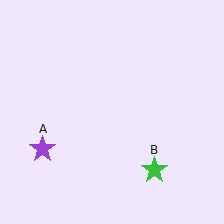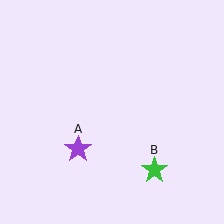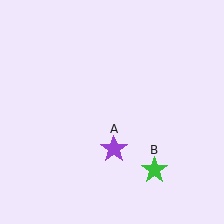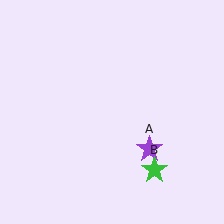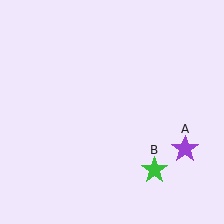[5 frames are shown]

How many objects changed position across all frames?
1 object changed position: purple star (object A).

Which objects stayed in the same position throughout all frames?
Green star (object B) remained stationary.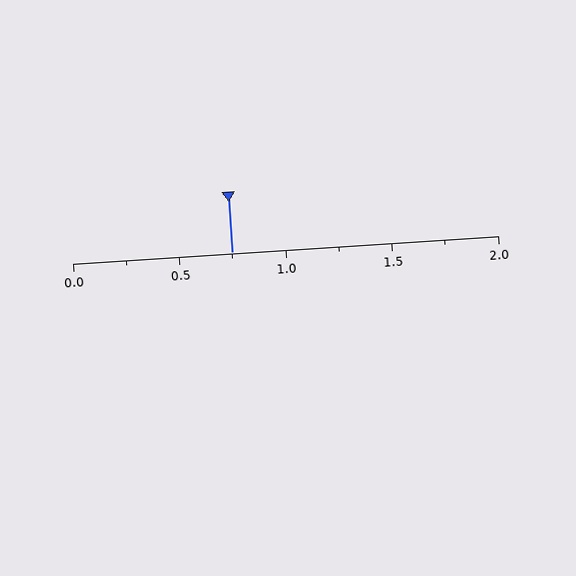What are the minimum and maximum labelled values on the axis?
The axis runs from 0.0 to 2.0.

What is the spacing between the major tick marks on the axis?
The major ticks are spaced 0.5 apart.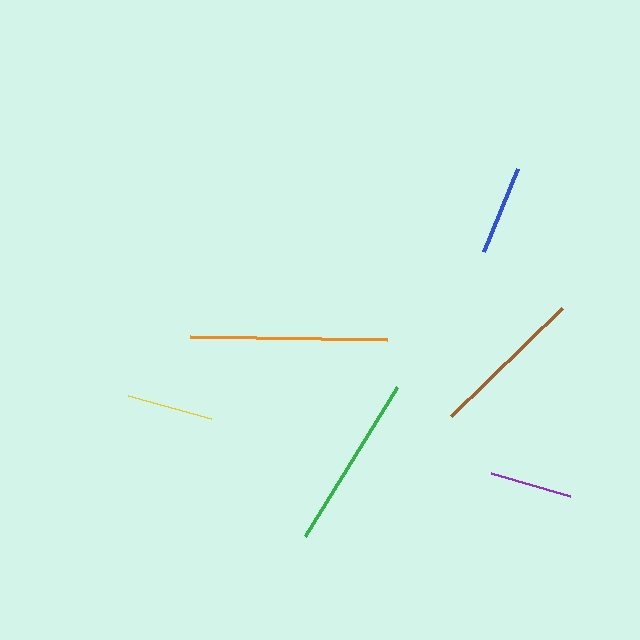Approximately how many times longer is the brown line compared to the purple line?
The brown line is approximately 1.9 times the length of the purple line.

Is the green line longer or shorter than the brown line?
The green line is longer than the brown line.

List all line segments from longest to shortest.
From longest to shortest: orange, green, brown, blue, yellow, purple.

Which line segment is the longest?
The orange line is the longest at approximately 197 pixels.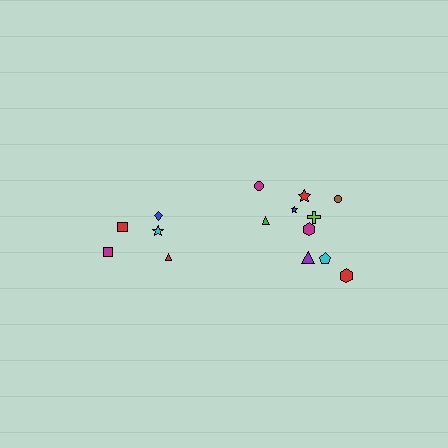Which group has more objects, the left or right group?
The right group.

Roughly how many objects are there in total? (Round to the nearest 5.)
Roughly 15 objects in total.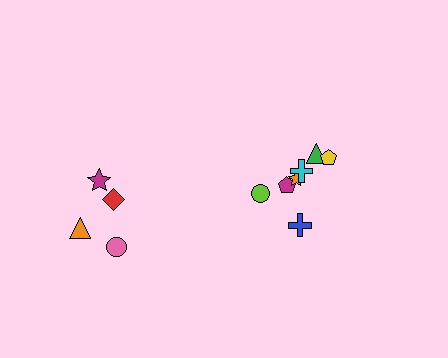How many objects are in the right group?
There are 7 objects.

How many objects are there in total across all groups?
There are 11 objects.